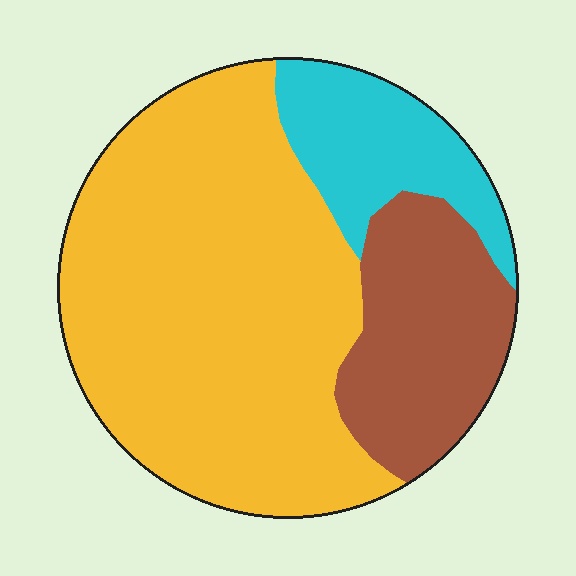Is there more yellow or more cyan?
Yellow.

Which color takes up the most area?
Yellow, at roughly 65%.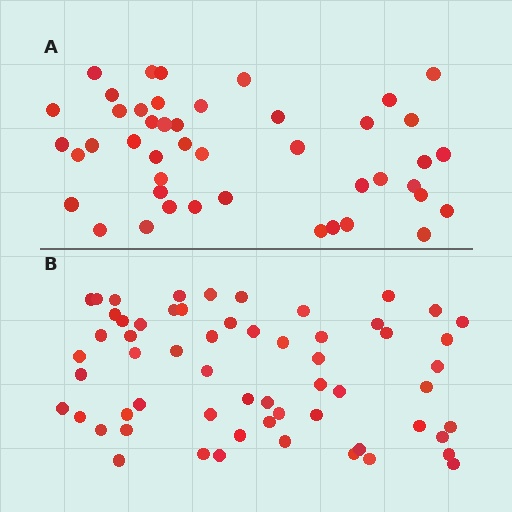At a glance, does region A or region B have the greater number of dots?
Region B (the bottom region) has more dots.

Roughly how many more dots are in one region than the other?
Region B has approximately 15 more dots than region A.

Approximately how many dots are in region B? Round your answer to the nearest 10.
About 60 dots.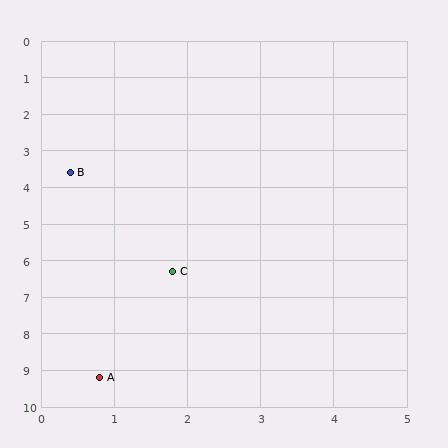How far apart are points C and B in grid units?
Points C and B are about 3.0 grid units apart.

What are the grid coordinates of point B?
Point B is at approximately (0.4, 3.6).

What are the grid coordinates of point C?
Point C is at approximately (1.8, 6.3).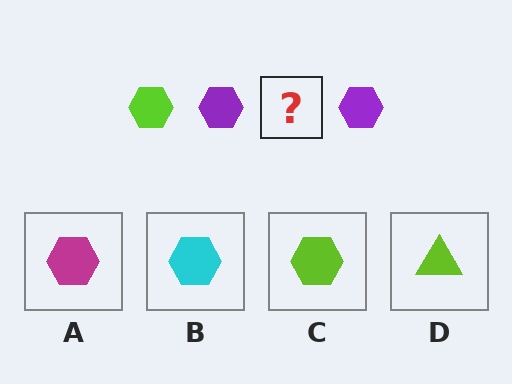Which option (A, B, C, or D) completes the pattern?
C.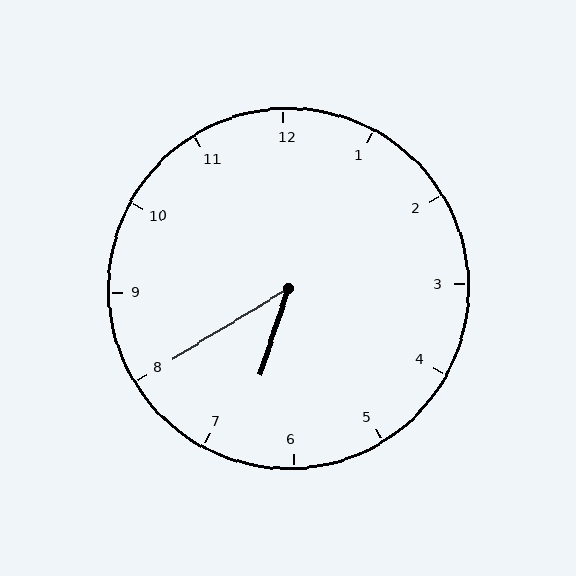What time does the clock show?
6:40.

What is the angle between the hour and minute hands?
Approximately 40 degrees.